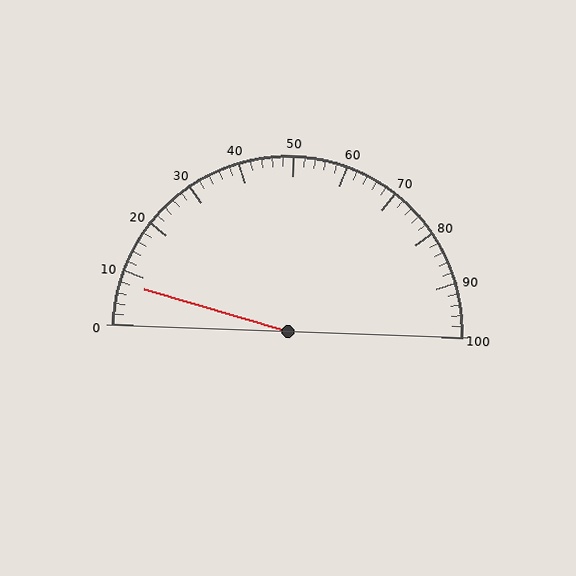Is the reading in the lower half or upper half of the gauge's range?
The reading is in the lower half of the range (0 to 100).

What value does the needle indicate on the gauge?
The needle indicates approximately 8.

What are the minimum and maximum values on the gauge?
The gauge ranges from 0 to 100.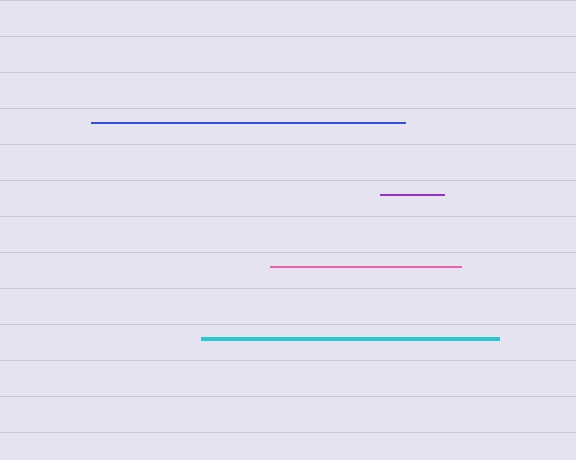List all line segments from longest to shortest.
From longest to shortest: blue, cyan, pink, purple.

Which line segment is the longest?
The blue line is the longest at approximately 314 pixels.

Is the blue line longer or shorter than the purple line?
The blue line is longer than the purple line.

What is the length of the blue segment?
The blue segment is approximately 314 pixels long.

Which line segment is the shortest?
The purple line is the shortest at approximately 65 pixels.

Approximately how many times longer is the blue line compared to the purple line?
The blue line is approximately 4.9 times the length of the purple line.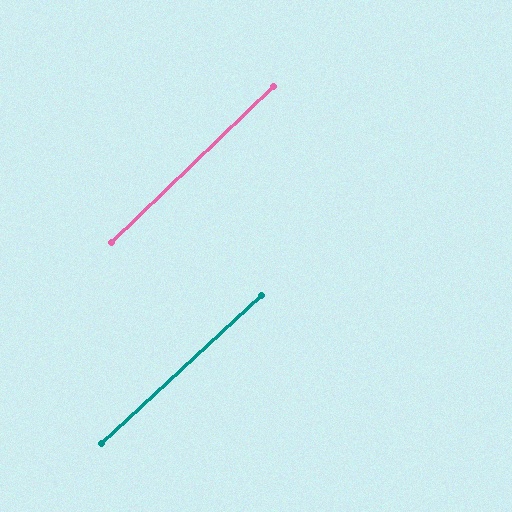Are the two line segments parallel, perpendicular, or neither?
Parallel — their directions differ by only 1.0°.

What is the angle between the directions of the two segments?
Approximately 1 degree.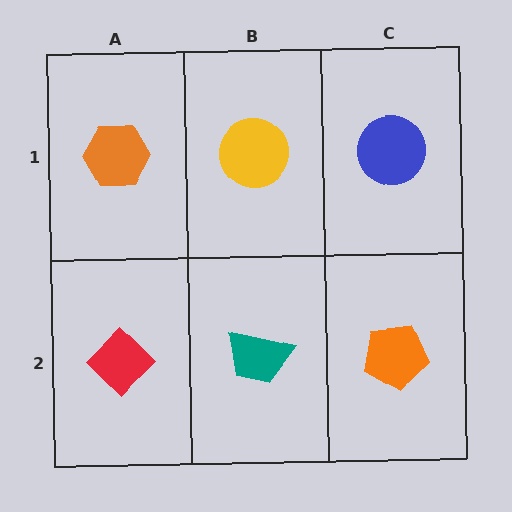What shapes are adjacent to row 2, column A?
An orange hexagon (row 1, column A), a teal trapezoid (row 2, column B).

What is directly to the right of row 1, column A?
A yellow circle.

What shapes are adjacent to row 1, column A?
A red diamond (row 2, column A), a yellow circle (row 1, column B).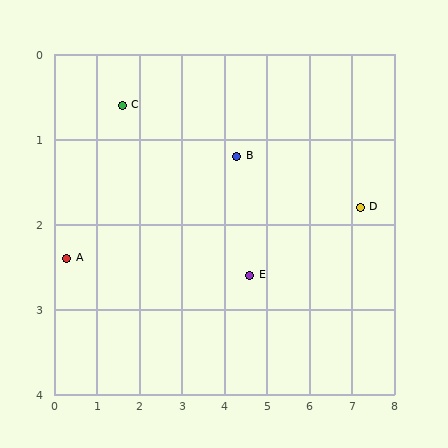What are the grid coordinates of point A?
Point A is at approximately (0.3, 2.4).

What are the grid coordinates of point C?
Point C is at approximately (1.6, 0.6).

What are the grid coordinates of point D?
Point D is at approximately (7.2, 1.8).